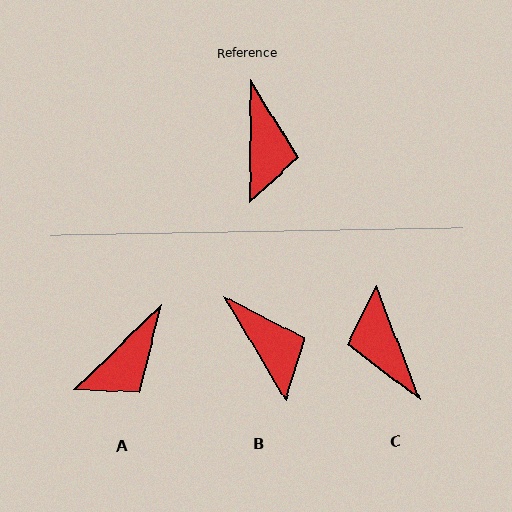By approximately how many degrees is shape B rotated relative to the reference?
Approximately 31 degrees counter-clockwise.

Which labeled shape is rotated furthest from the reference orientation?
C, about 159 degrees away.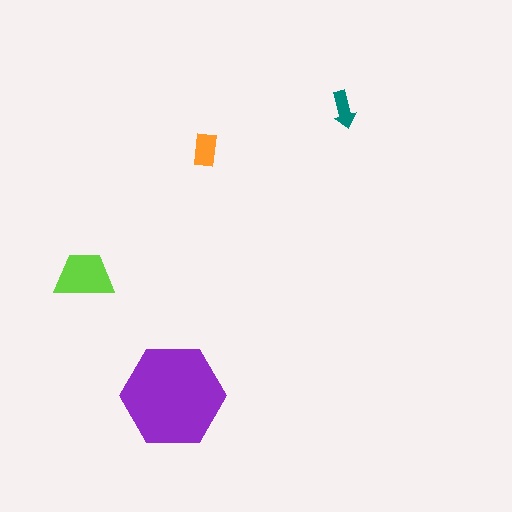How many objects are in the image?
There are 4 objects in the image.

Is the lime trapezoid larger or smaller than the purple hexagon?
Smaller.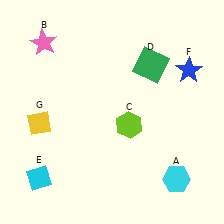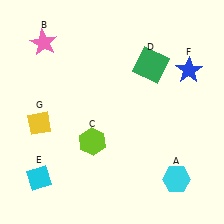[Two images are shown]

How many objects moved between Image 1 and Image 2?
1 object moved between the two images.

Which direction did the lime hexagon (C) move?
The lime hexagon (C) moved left.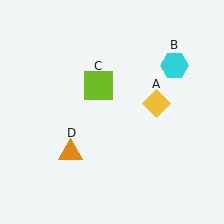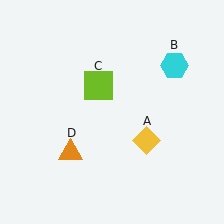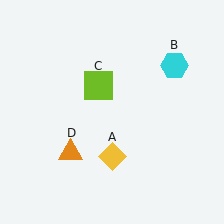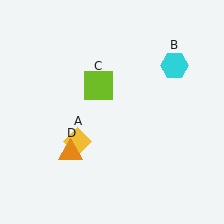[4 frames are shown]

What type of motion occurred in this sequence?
The yellow diamond (object A) rotated clockwise around the center of the scene.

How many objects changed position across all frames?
1 object changed position: yellow diamond (object A).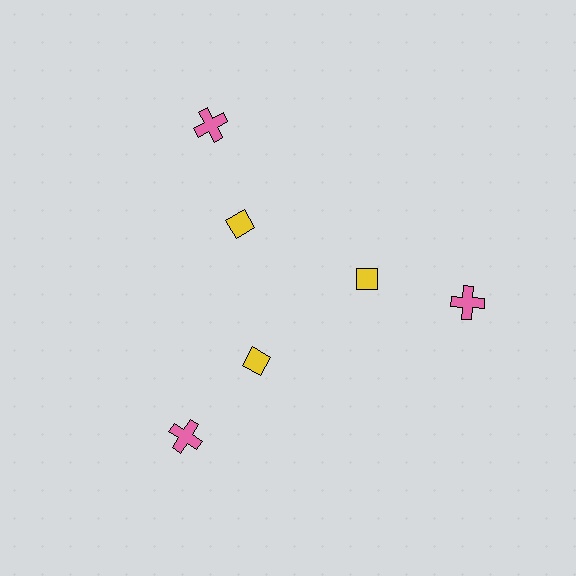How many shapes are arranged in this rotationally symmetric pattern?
There are 6 shapes, arranged in 3 groups of 2.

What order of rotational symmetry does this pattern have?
This pattern has 3-fold rotational symmetry.